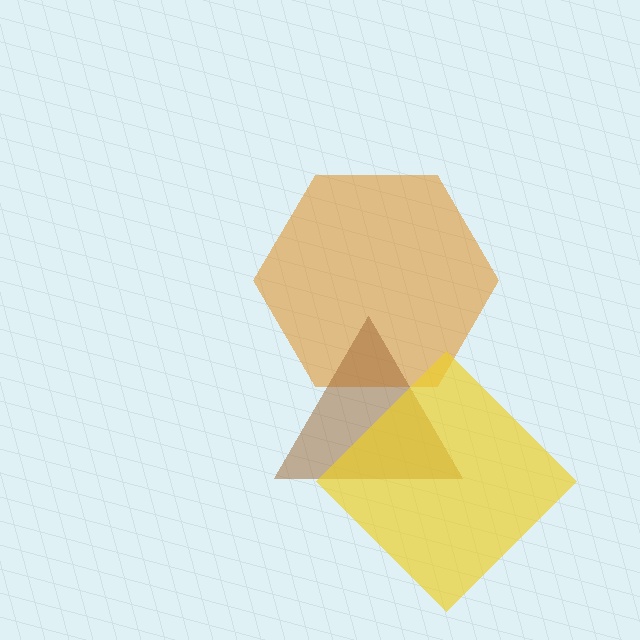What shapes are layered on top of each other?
The layered shapes are: an orange hexagon, a brown triangle, a yellow diamond.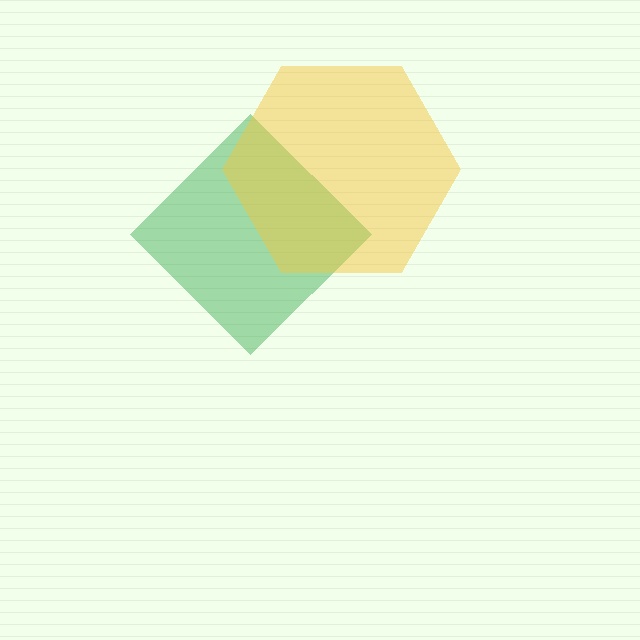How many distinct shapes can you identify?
There are 2 distinct shapes: a green diamond, a yellow hexagon.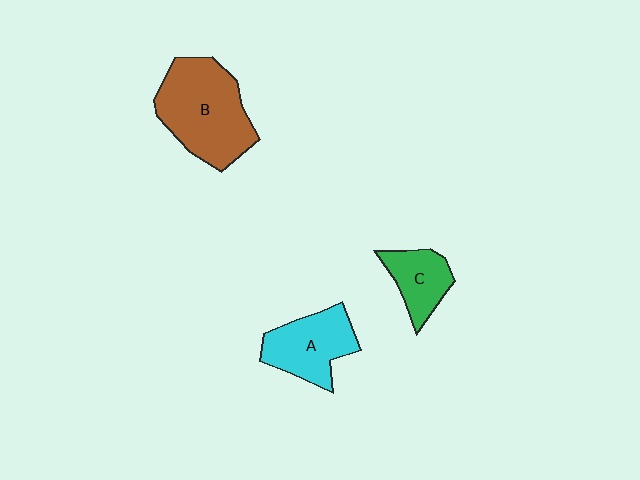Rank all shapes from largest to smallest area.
From largest to smallest: B (brown), A (cyan), C (green).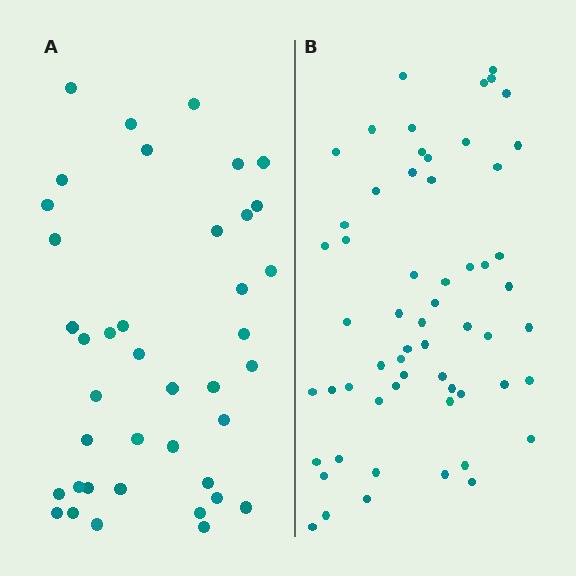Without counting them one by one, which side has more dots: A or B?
Region B (the right region) has more dots.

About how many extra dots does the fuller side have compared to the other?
Region B has approximately 20 more dots than region A.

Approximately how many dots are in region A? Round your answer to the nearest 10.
About 40 dots.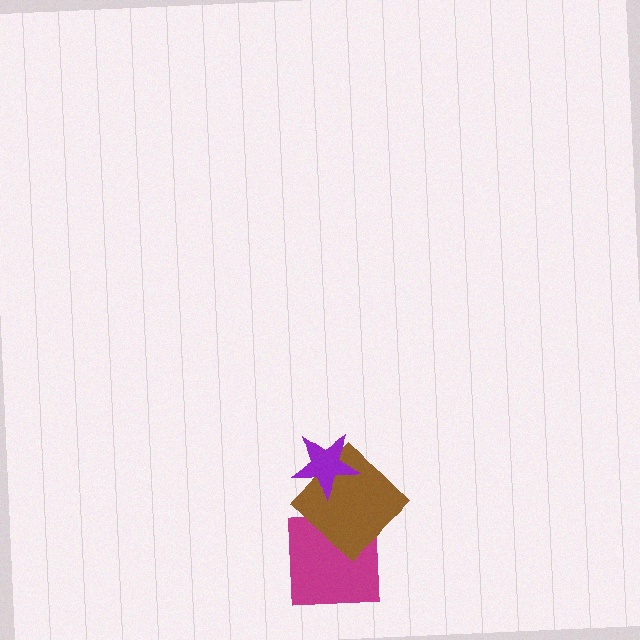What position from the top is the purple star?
The purple star is 1st from the top.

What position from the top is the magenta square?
The magenta square is 3rd from the top.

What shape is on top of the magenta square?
The brown diamond is on top of the magenta square.